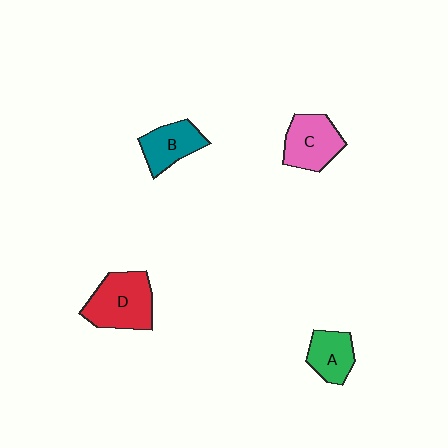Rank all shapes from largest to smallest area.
From largest to smallest: D (red), C (pink), B (teal), A (green).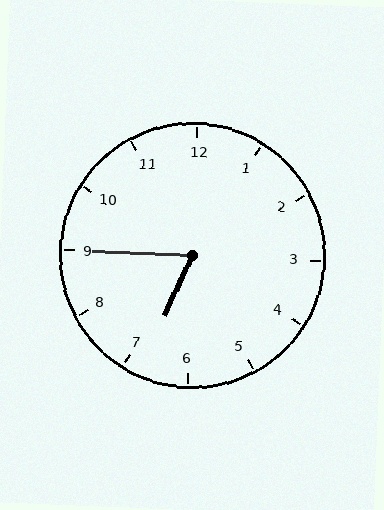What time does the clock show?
6:45.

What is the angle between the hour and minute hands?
Approximately 68 degrees.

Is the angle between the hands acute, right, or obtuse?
It is acute.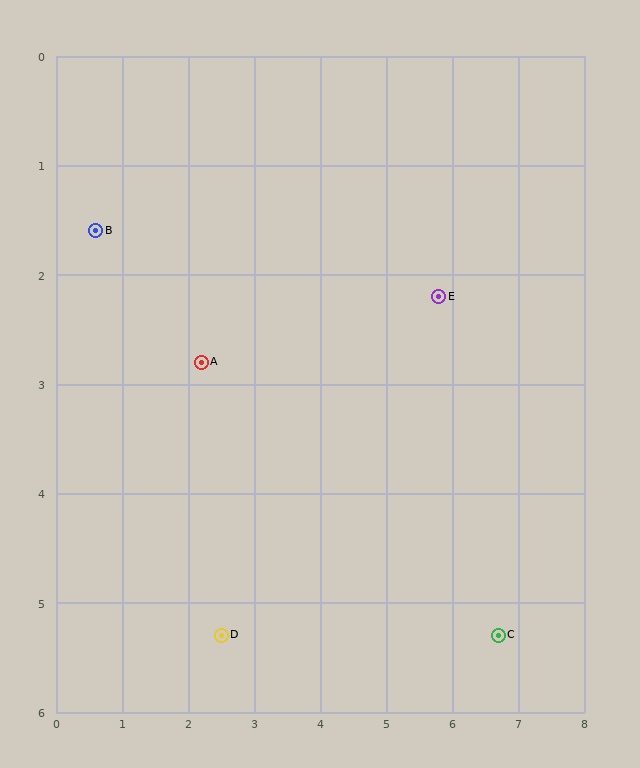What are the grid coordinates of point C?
Point C is at approximately (6.7, 5.3).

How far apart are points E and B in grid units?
Points E and B are about 5.2 grid units apart.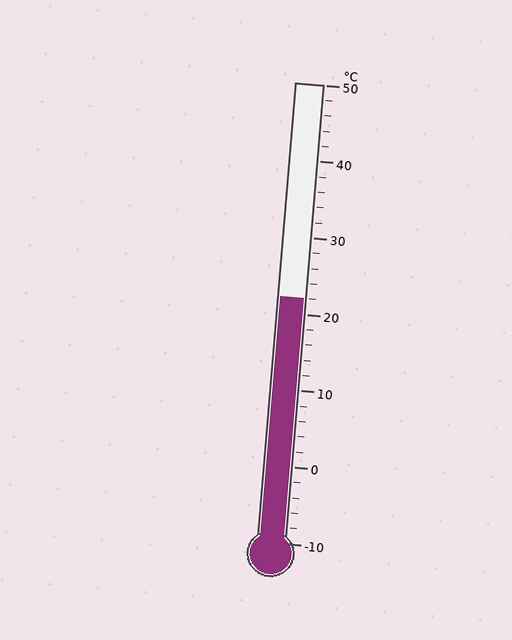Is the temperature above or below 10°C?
The temperature is above 10°C.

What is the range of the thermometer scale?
The thermometer scale ranges from -10°C to 50°C.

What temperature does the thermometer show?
The thermometer shows approximately 22°C.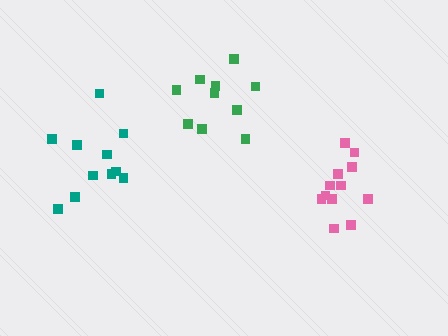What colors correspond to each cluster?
The clusters are colored: teal, green, pink.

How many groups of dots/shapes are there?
There are 3 groups.